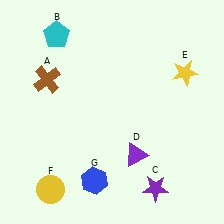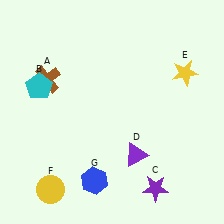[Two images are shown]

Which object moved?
The cyan pentagon (B) moved down.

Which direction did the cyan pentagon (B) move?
The cyan pentagon (B) moved down.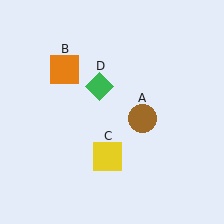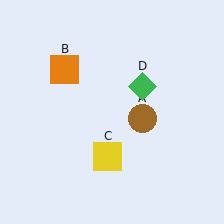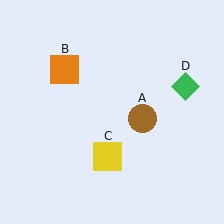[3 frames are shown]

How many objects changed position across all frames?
1 object changed position: green diamond (object D).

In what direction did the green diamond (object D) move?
The green diamond (object D) moved right.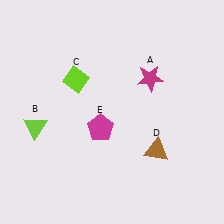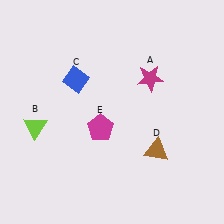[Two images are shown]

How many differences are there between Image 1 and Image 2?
There is 1 difference between the two images.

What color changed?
The diamond (C) changed from lime in Image 1 to blue in Image 2.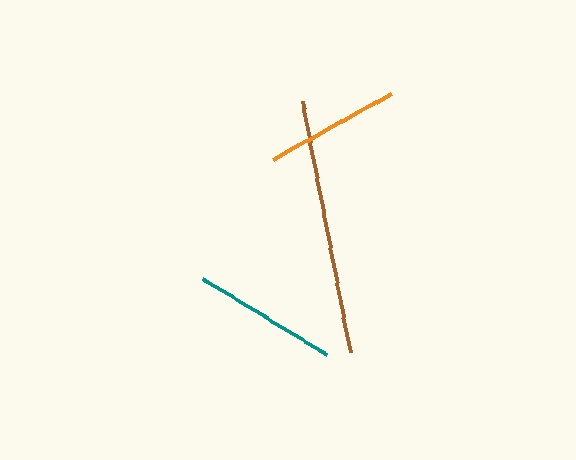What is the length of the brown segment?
The brown segment is approximately 254 pixels long.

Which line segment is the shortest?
The orange line is the shortest at approximately 135 pixels.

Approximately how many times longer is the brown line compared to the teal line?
The brown line is approximately 1.7 times the length of the teal line.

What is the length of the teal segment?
The teal segment is approximately 147 pixels long.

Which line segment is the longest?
The brown line is the longest at approximately 254 pixels.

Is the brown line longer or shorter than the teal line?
The brown line is longer than the teal line.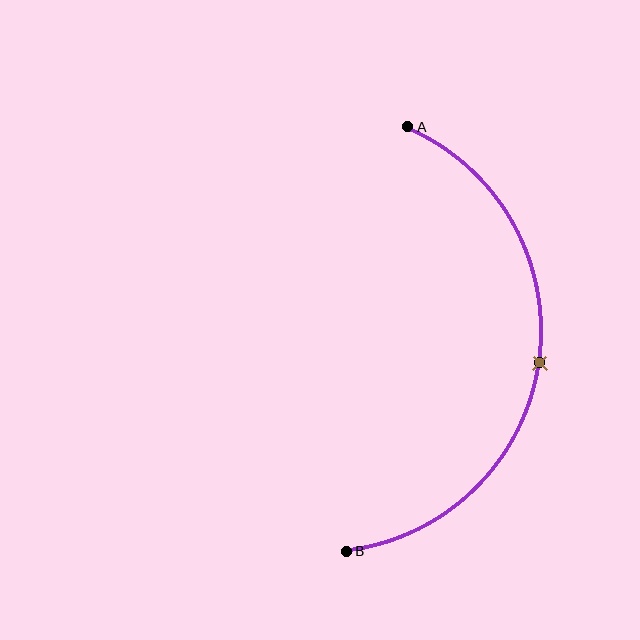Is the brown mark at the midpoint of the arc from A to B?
Yes. The brown mark lies on the arc at equal arc-length from both A and B — it is the arc midpoint.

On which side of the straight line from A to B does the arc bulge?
The arc bulges to the right of the straight line connecting A and B.